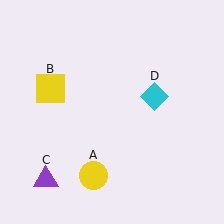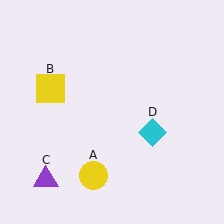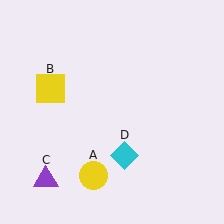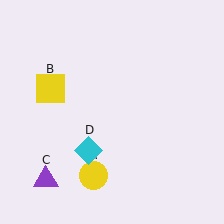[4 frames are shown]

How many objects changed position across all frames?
1 object changed position: cyan diamond (object D).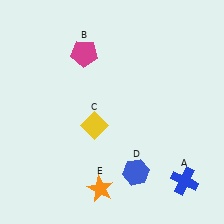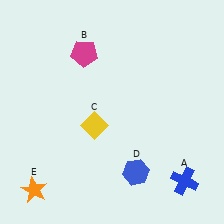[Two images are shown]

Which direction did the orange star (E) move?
The orange star (E) moved left.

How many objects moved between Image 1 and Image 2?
1 object moved between the two images.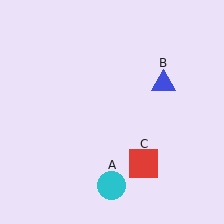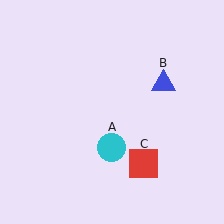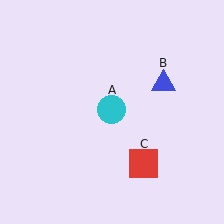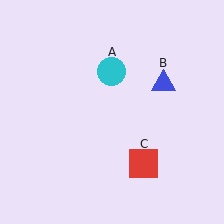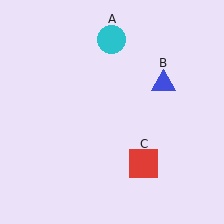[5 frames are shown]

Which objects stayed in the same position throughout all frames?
Blue triangle (object B) and red square (object C) remained stationary.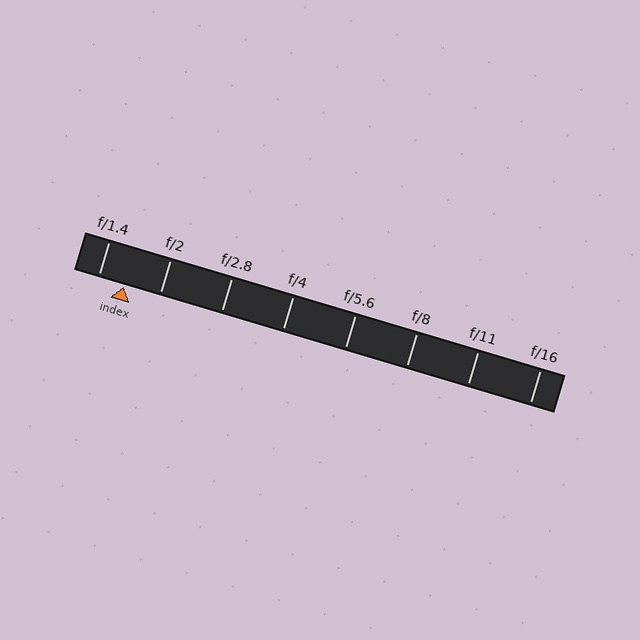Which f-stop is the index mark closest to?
The index mark is closest to f/1.4.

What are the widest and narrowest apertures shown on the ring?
The widest aperture shown is f/1.4 and the narrowest is f/16.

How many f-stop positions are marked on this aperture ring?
There are 8 f-stop positions marked.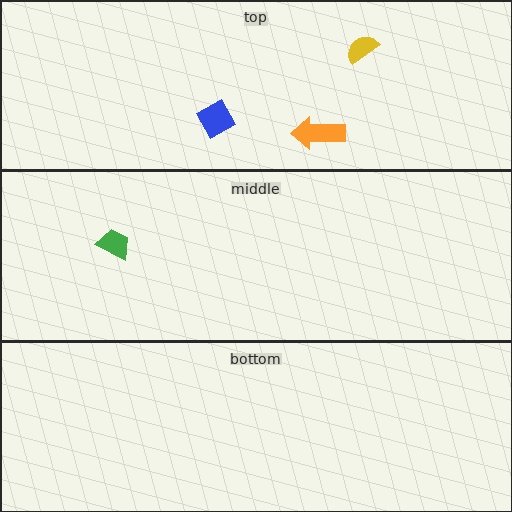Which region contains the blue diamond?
The top region.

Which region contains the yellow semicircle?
The top region.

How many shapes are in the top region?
3.